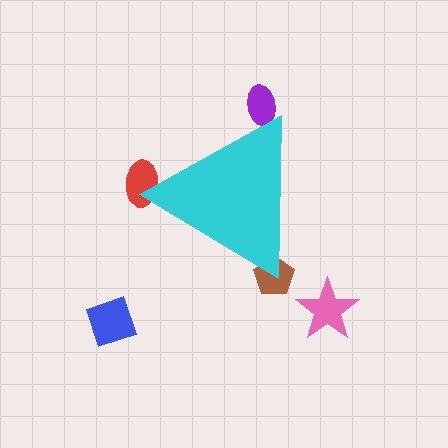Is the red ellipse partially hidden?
Yes, the red ellipse is partially hidden behind the cyan triangle.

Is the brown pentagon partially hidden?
Yes, the brown pentagon is partially hidden behind the cyan triangle.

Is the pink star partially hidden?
No, the pink star is fully visible.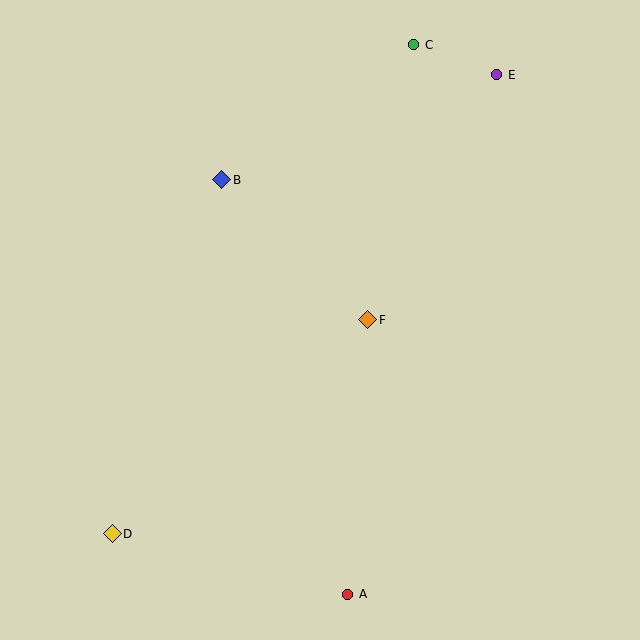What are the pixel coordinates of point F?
Point F is at (368, 320).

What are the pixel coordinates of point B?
Point B is at (222, 180).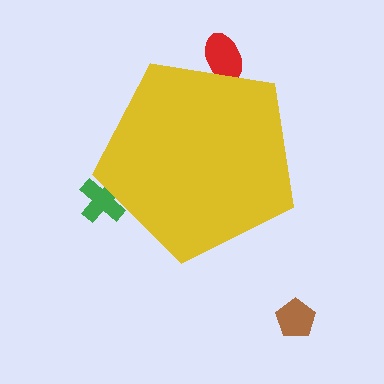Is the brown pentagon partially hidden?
No, the brown pentagon is fully visible.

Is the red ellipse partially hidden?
Yes, the red ellipse is partially hidden behind the yellow pentagon.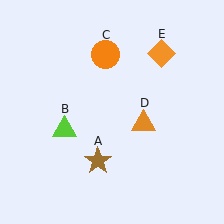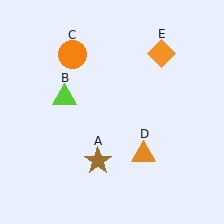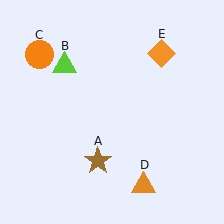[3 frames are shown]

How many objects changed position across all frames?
3 objects changed position: lime triangle (object B), orange circle (object C), orange triangle (object D).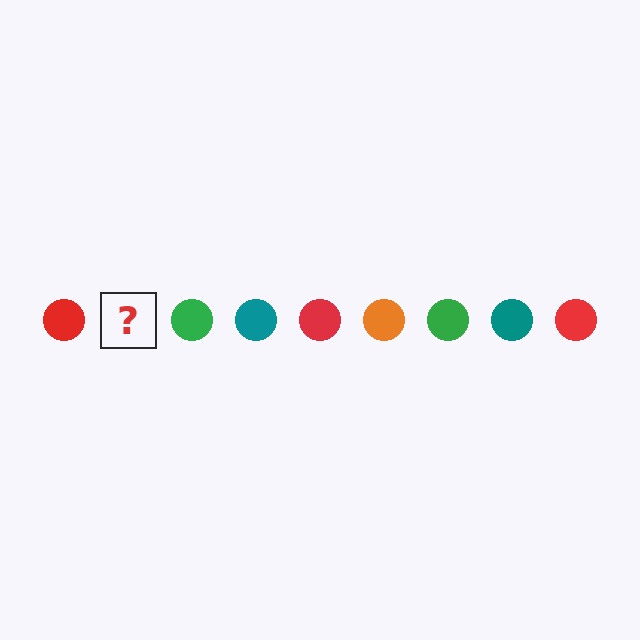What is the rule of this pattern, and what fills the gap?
The rule is that the pattern cycles through red, orange, green, teal circles. The gap should be filled with an orange circle.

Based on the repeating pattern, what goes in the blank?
The blank should be an orange circle.